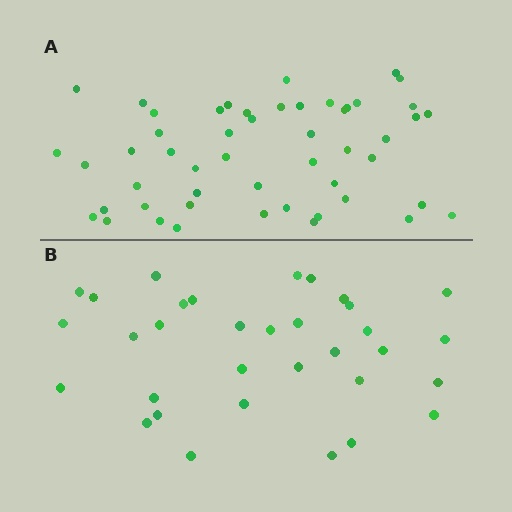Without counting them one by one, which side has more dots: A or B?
Region A (the top region) has more dots.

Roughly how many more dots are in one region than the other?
Region A has approximately 20 more dots than region B.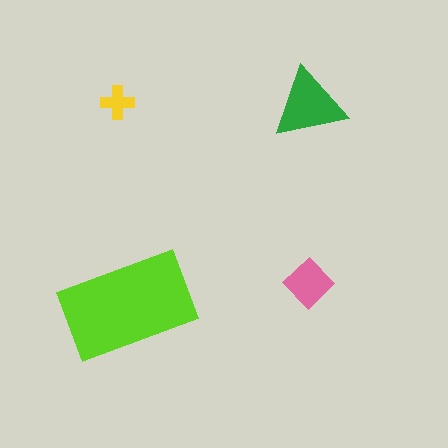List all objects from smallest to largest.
The yellow cross, the pink diamond, the green triangle, the lime rectangle.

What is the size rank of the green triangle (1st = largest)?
2nd.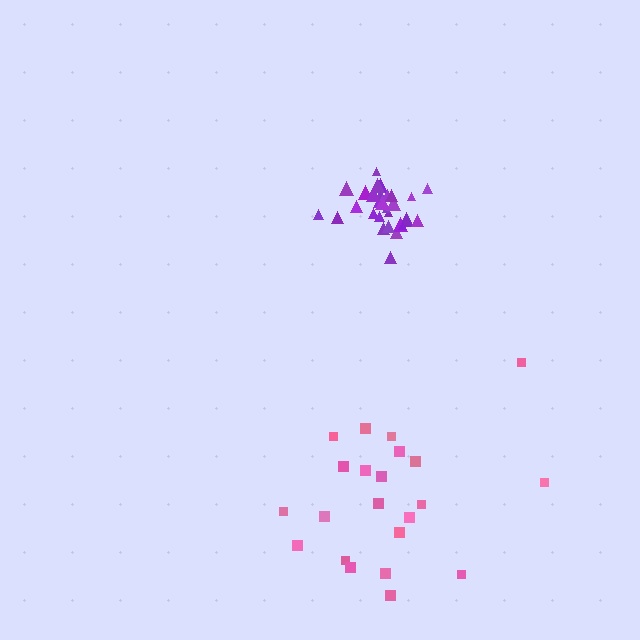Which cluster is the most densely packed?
Purple.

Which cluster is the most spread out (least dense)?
Pink.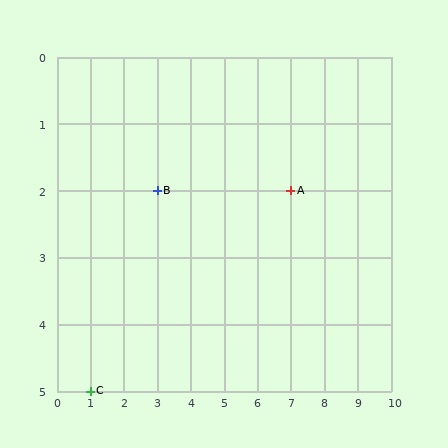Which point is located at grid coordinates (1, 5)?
Point C is at (1, 5).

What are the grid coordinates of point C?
Point C is at grid coordinates (1, 5).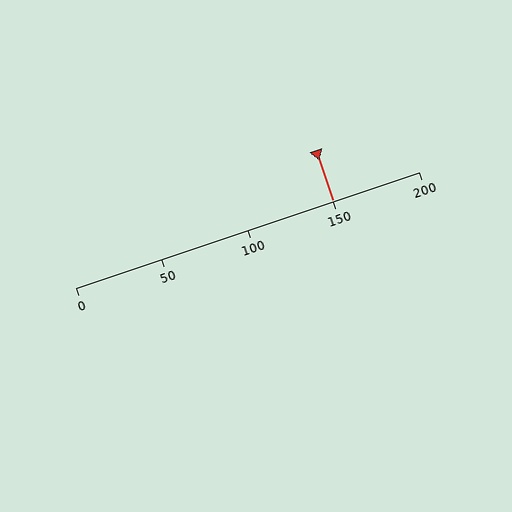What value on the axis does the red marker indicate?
The marker indicates approximately 150.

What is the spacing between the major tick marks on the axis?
The major ticks are spaced 50 apart.